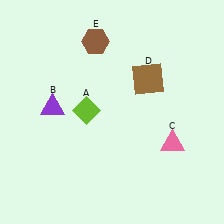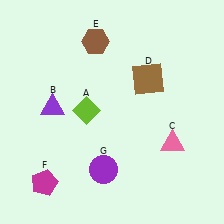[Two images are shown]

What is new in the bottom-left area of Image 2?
A magenta pentagon (F) was added in the bottom-left area of Image 2.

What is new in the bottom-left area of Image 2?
A purple circle (G) was added in the bottom-left area of Image 2.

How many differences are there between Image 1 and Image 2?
There are 2 differences between the two images.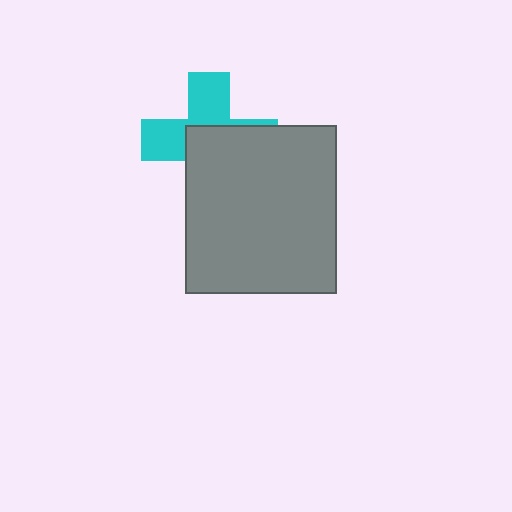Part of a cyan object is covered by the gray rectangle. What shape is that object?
It is a cross.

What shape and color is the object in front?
The object in front is a gray rectangle.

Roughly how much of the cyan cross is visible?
About half of it is visible (roughly 45%).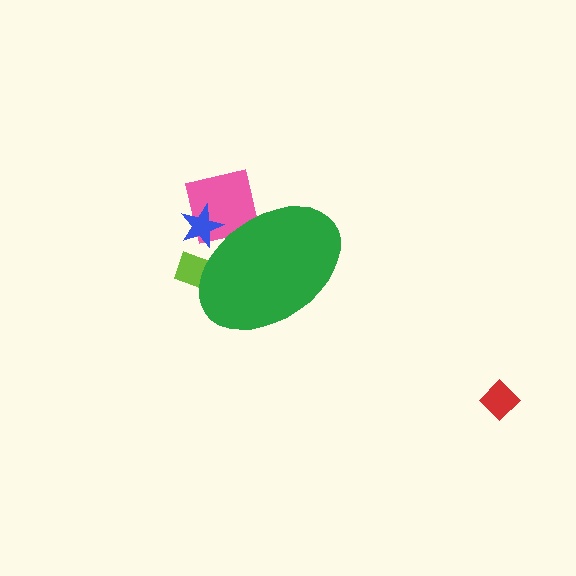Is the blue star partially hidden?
Yes, the blue star is partially hidden behind the green ellipse.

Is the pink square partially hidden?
Yes, the pink square is partially hidden behind the green ellipse.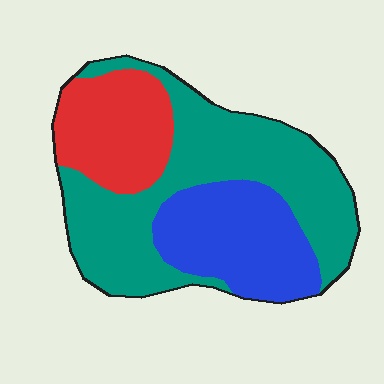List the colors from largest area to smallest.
From largest to smallest: teal, blue, red.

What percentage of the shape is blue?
Blue covers around 25% of the shape.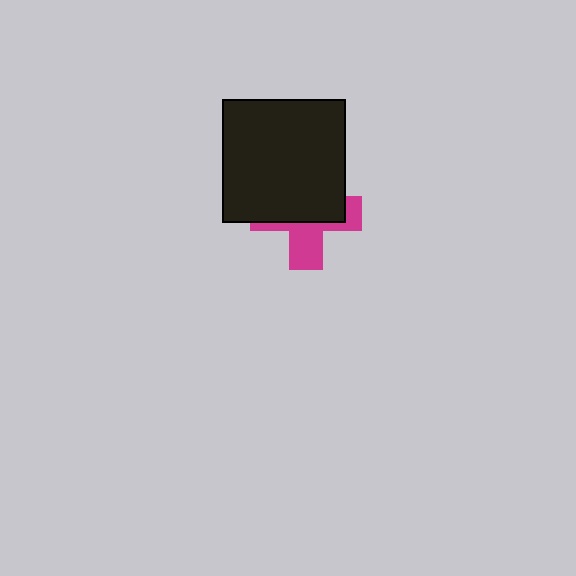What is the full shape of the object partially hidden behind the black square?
The partially hidden object is a magenta cross.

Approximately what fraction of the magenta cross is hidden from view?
Roughly 60% of the magenta cross is hidden behind the black square.